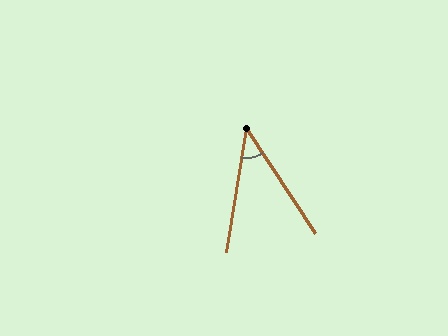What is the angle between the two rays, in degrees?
Approximately 42 degrees.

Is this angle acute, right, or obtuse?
It is acute.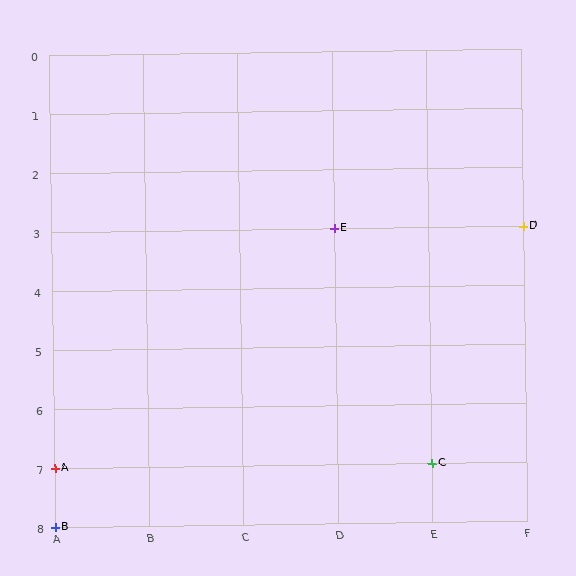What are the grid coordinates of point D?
Point D is at grid coordinates (F, 3).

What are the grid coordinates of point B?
Point B is at grid coordinates (A, 8).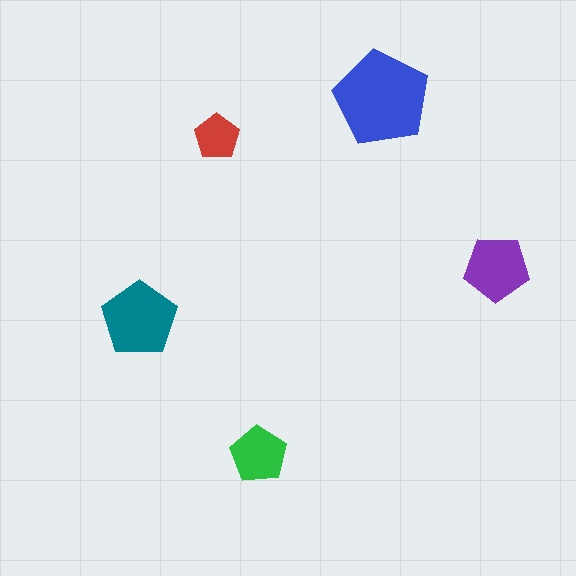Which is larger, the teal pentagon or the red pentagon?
The teal one.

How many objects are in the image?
There are 5 objects in the image.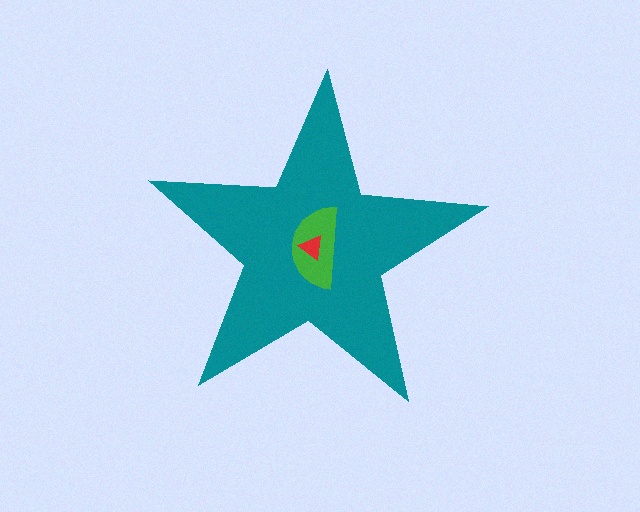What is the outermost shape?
The teal star.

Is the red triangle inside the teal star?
Yes.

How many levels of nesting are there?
3.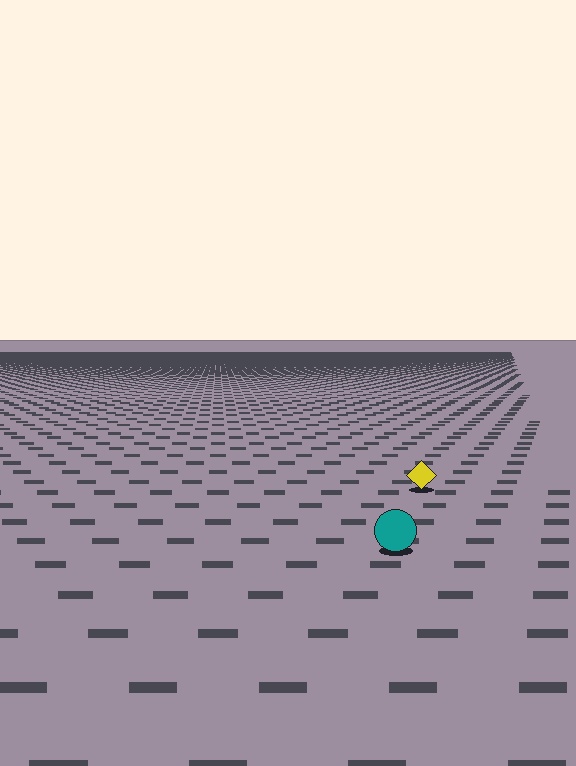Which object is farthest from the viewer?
The yellow diamond is farthest from the viewer. It appears smaller and the ground texture around it is denser.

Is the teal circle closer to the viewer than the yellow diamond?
Yes. The teal circle is closer — you can tell from the texture gradient: the ground texture is coarser near it.